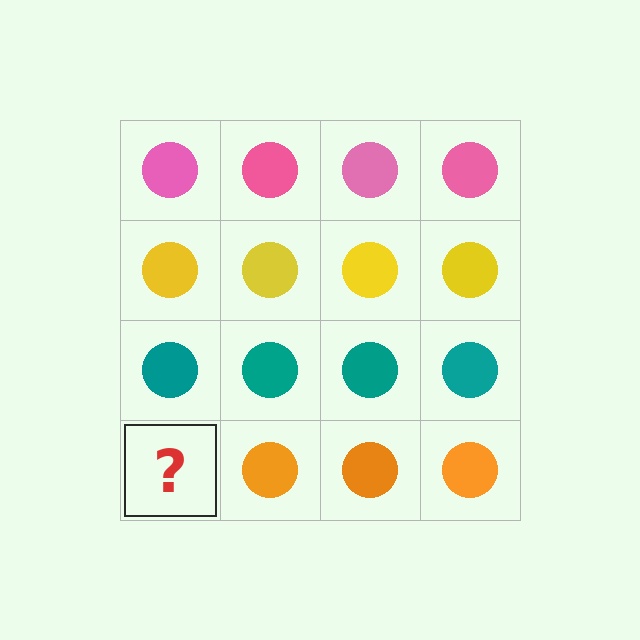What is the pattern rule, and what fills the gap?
The rule is that each row has a consistent color. The gap should be filled with an orange circle.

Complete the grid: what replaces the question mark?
The question mark should be replaced with an orange circle.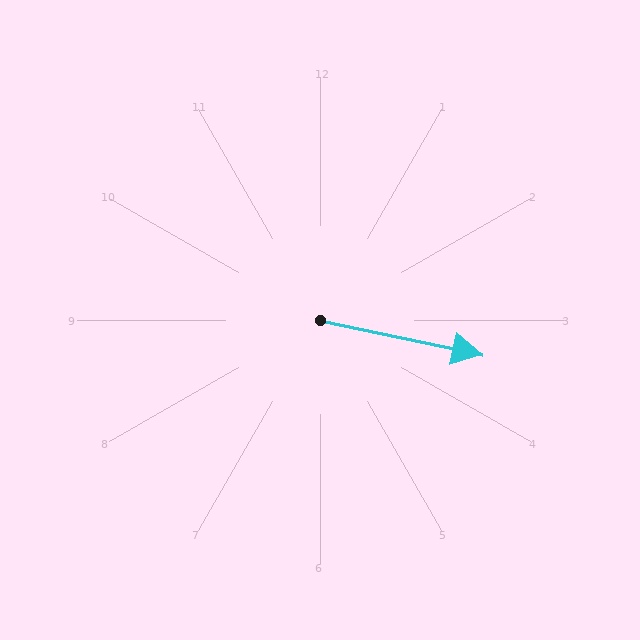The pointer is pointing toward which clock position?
Roughly 3 o'clock.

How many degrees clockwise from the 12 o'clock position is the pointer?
Approximately 102 degrees.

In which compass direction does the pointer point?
East.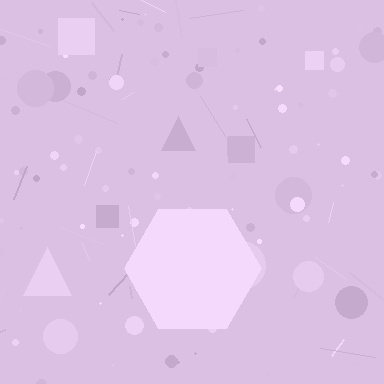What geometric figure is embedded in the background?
A hexagon is embedded in the background.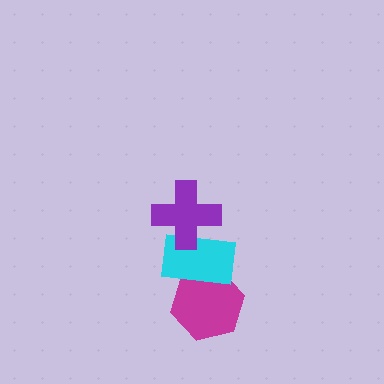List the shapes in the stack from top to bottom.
From top to bottom: the purple cross, the cyan rectangle, the magenta hexagon.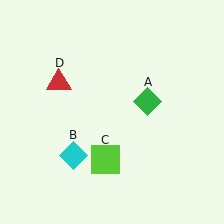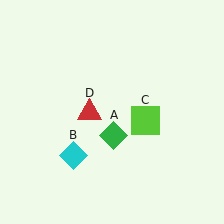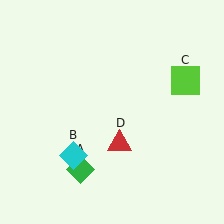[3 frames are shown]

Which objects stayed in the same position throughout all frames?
Cyan diamond (object B) remained stationary.